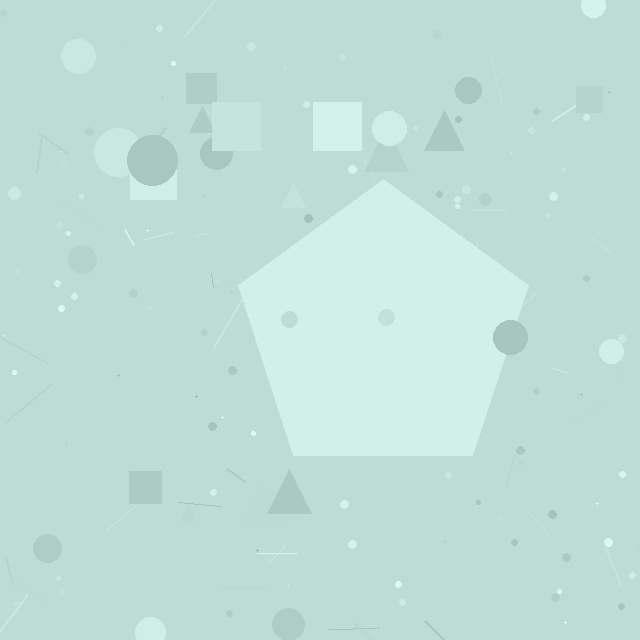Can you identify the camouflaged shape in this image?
The camouflaged shape is a pentagon.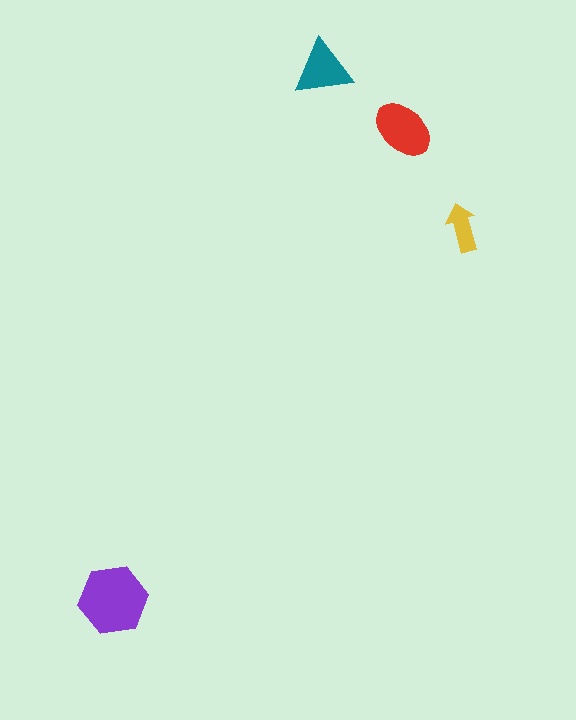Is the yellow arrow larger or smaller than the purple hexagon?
Smaller.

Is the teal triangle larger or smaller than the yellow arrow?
Larger.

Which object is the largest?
The purple hexagon.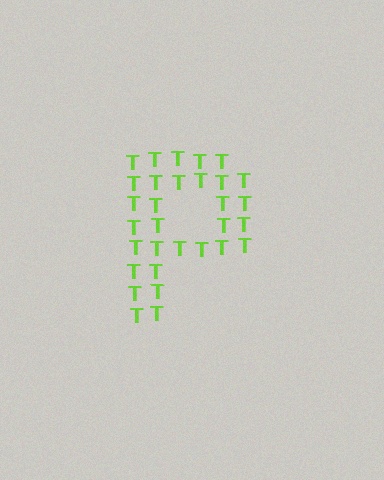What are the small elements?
The small elements are letter T's.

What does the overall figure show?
The overall figure shows the letter P.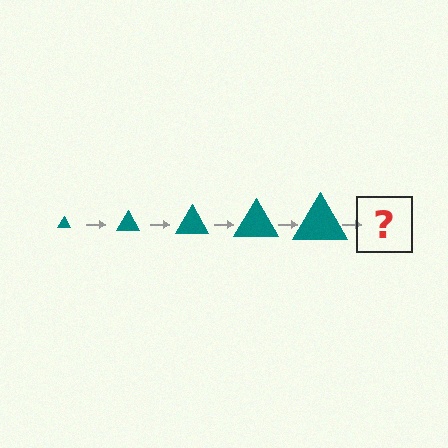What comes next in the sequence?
The next element should be a teal triangle, larger than the previous one.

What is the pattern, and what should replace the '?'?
The pattern is that the triangle gets progressively larger each step. The '?' should be a teal triangle, larger than the previous one.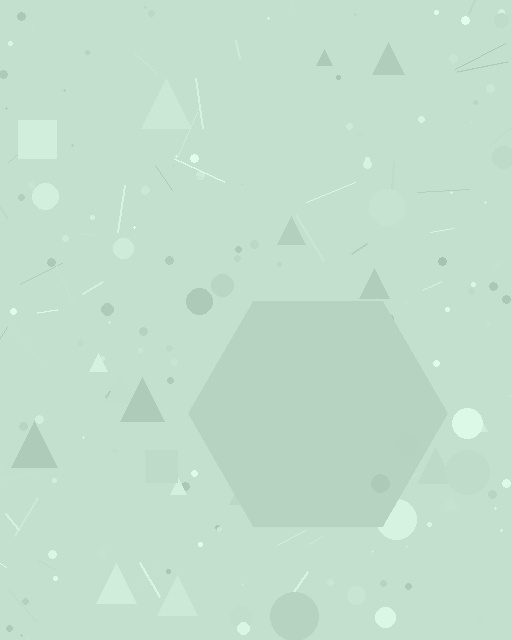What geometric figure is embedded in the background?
A hexagon is embedded in the background.